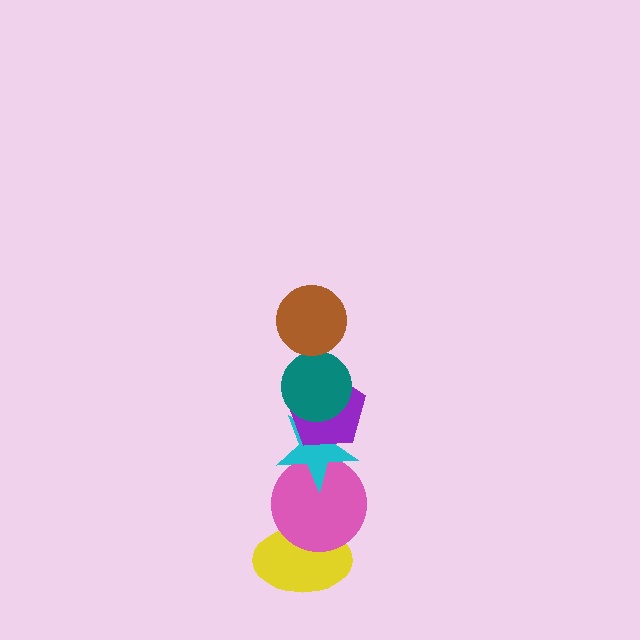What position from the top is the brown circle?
The brown circle is 1st from the top.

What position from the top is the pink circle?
The pink circle is 5th from the top.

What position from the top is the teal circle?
The teal circle is 2nd from the top.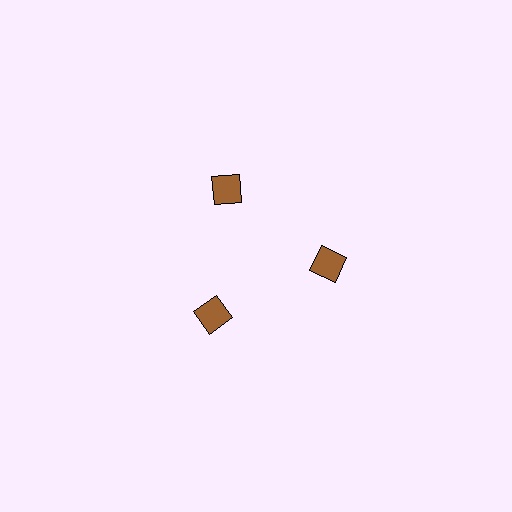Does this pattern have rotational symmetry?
Yes, this pattern has 3-fold rotational symmetry. It looks the same after rotating 120 degrees around the center.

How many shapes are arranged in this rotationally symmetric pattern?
There are 3 shapes, arranged in 3 groups of 1.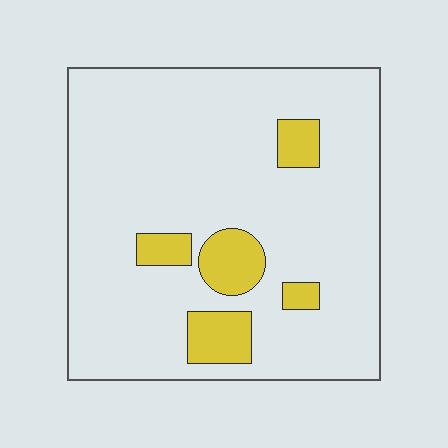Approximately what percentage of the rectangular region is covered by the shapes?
Approximately 10%.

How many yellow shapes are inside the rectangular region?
5.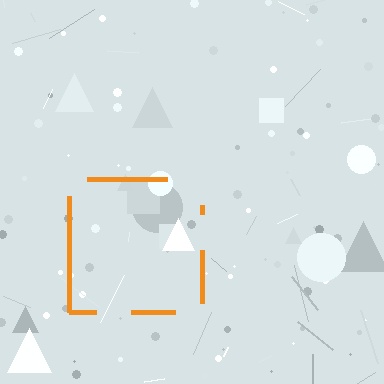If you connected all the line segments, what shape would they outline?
They would outline a square.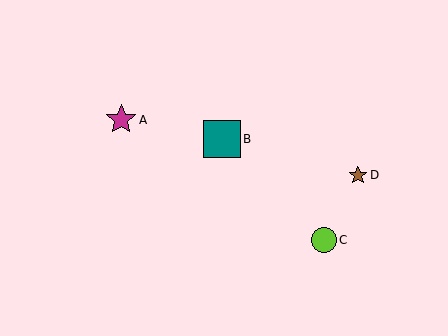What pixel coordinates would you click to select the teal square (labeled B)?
Click at (222, 139) to select the teal square B.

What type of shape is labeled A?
Shape A is a magenta star.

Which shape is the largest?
The teal square (labeled B) is the largest.